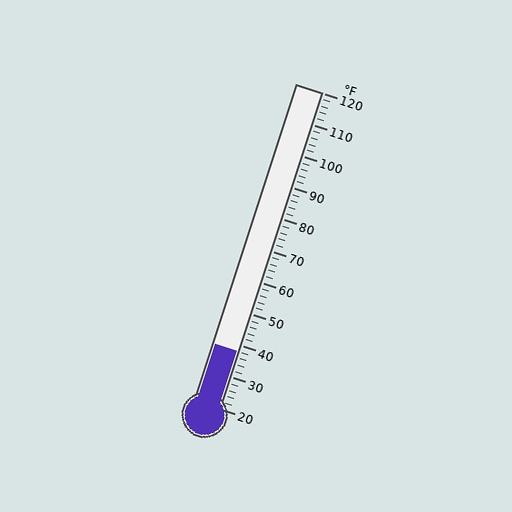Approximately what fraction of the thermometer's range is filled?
The thermometer is filled to approximately 20% of its range.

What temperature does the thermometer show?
The thermometer shows approximately 38°F.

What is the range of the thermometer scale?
The thermometer scale ranges from 20°F to 120°F.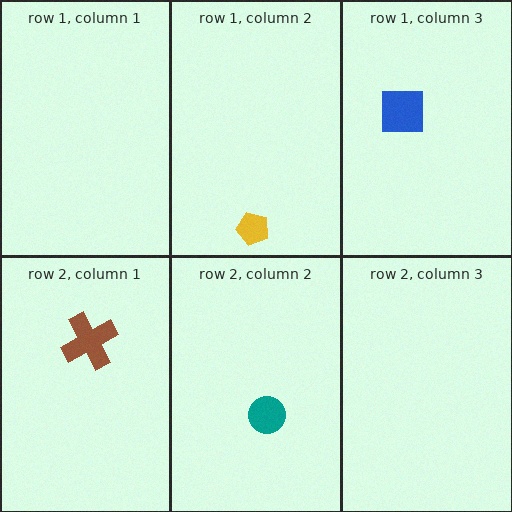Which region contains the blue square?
The row 1, column 3 region.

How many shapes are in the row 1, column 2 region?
1.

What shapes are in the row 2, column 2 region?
The teal circle.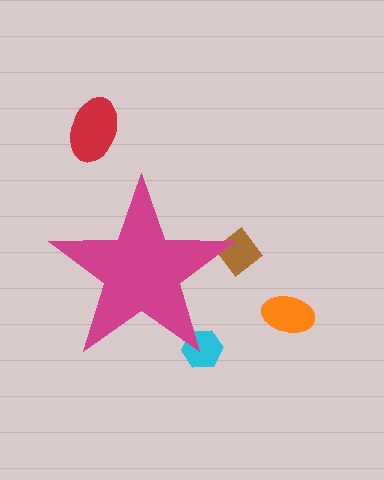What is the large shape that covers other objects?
A magenta star.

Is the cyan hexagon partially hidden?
Yes, the cyan hexagon is partially hidden behind the magenta star.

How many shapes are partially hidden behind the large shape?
2 shapes are partially hidden.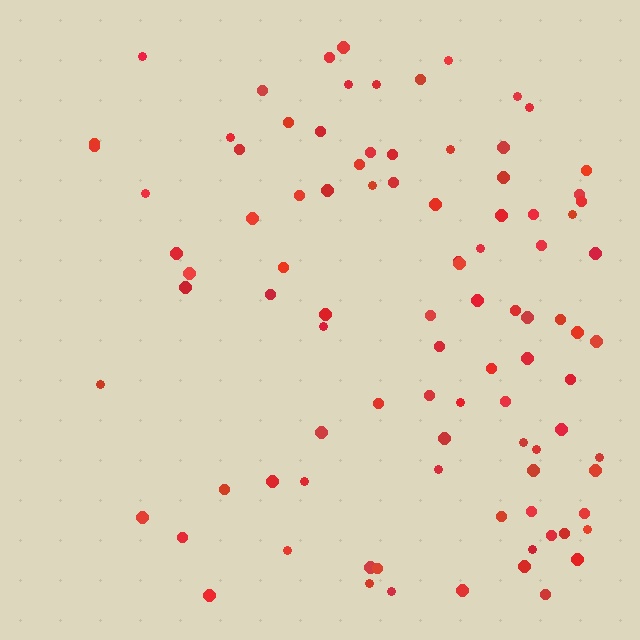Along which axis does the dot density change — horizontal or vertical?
Horizontal.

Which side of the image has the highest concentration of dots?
The right.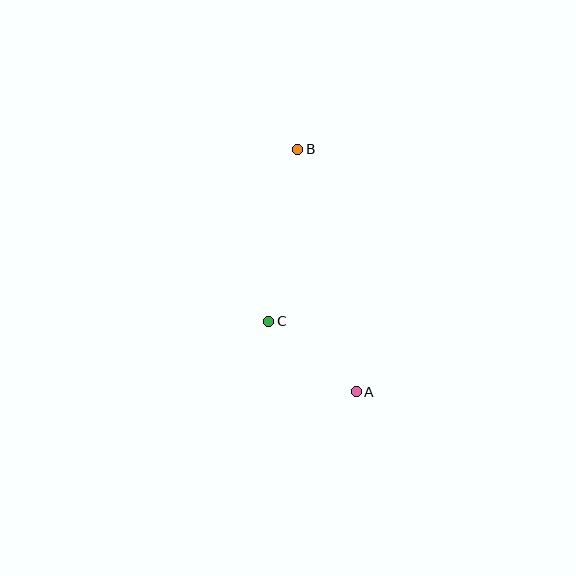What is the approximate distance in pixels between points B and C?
The distance between B and C is approximately 175 pixels.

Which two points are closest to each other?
Points A and C are closest to each other.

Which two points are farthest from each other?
Points A and B are farthest from each other.